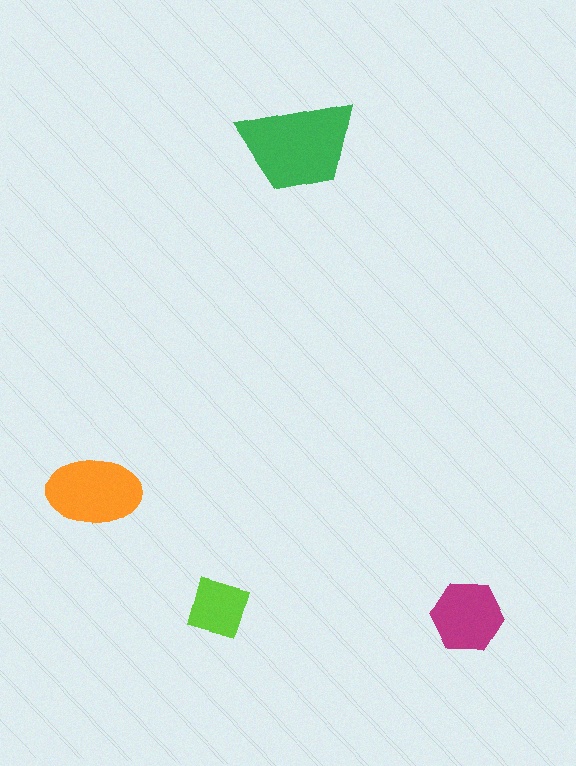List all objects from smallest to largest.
The lime diamond, the magenta hexagon, the orange ellipse, the green trapezoid.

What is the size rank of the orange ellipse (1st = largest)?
2nd.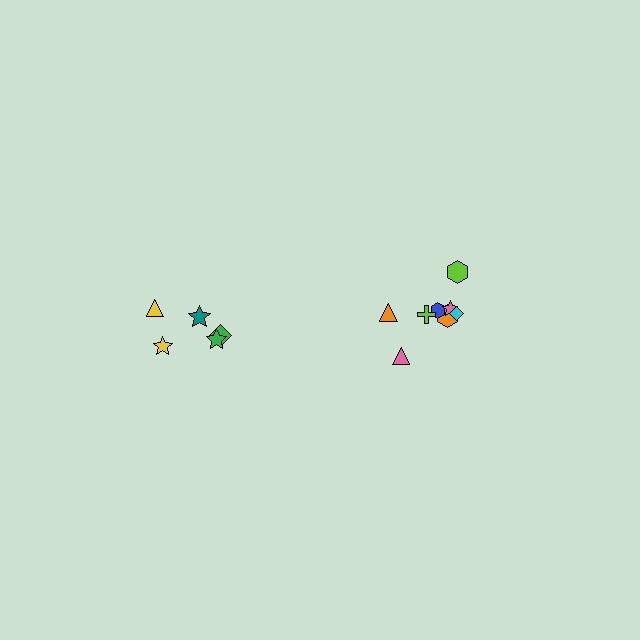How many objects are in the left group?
There are 5 objects.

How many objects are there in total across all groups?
There are 13 objects.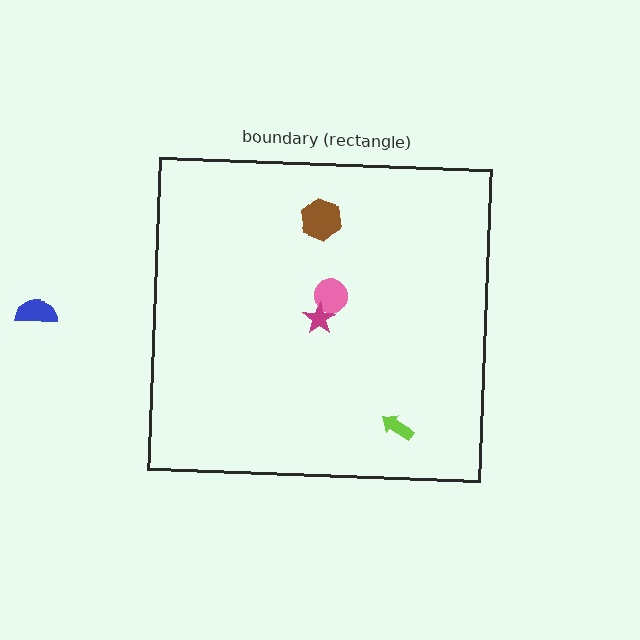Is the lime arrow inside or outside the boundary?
Inside.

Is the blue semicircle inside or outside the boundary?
Outside.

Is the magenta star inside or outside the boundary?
Inside.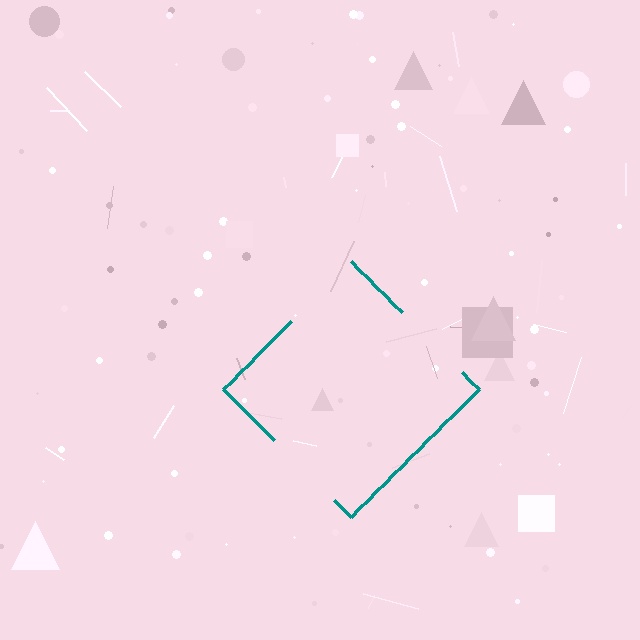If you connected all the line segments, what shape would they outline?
They would outline a diamond.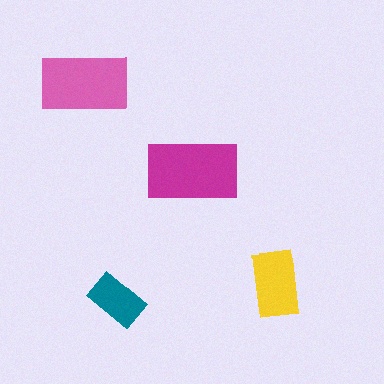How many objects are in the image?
There are 4 objects in the image.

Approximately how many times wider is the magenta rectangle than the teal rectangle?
About 1.5 times wider.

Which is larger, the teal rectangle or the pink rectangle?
The pink one.